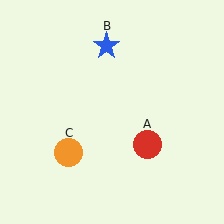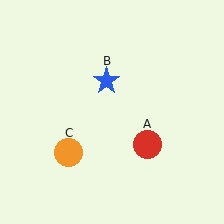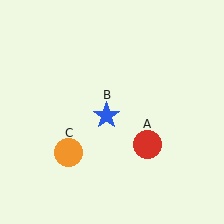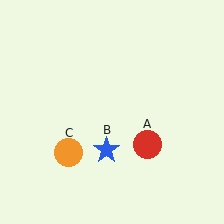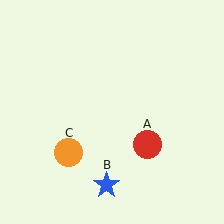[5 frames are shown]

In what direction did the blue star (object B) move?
The blue star (object B) moved down.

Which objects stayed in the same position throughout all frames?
Red circle (object A) and orange circle (object C) remained stationary.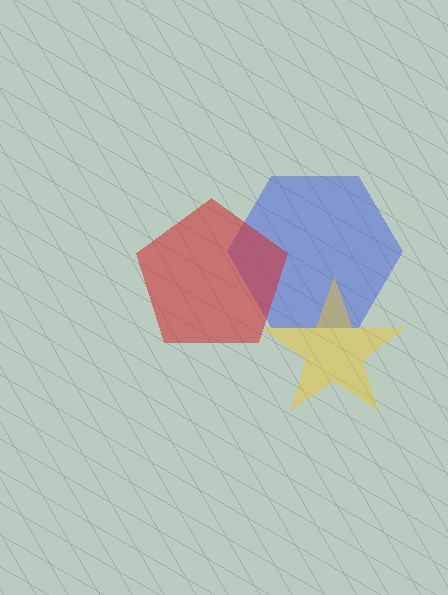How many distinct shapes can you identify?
There are 3 distinct shapes: a blue hexagon, a yellow star, a red pentagon.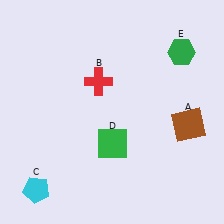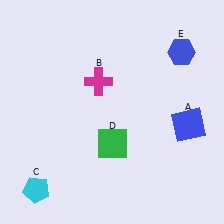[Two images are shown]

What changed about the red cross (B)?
In Image 1, B is red. In Image 2, it changed to magenta.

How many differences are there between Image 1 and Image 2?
There are 3 differences between the two images.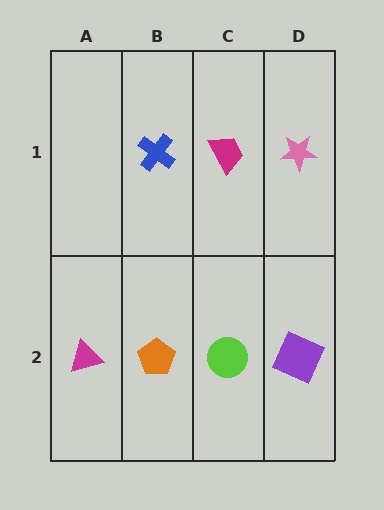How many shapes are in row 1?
3 shapes.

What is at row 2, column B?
An orange pentagon.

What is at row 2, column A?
A magenta triangle.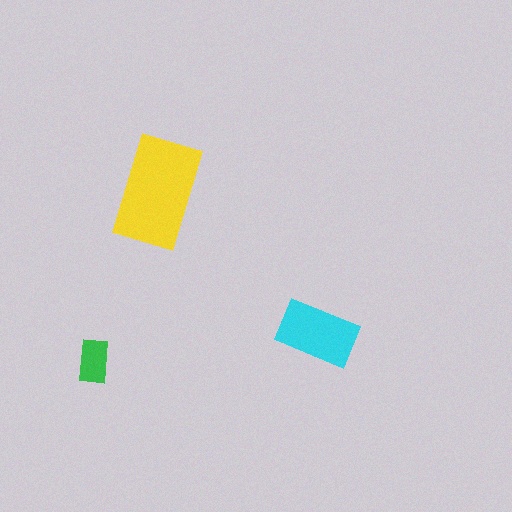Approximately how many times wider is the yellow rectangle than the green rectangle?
About 2.5 times wider.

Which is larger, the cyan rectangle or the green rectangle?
The cyan one.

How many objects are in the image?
There are 3 objects in the image.